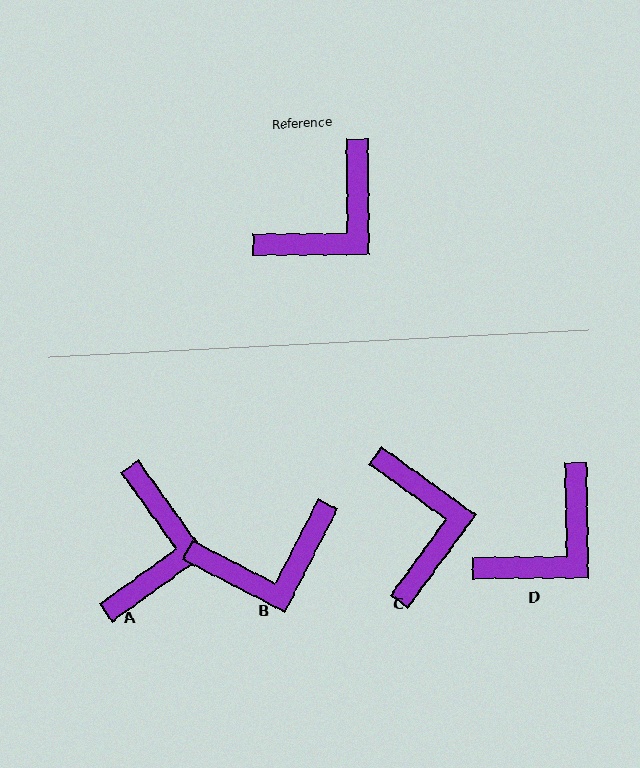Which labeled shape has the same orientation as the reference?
D.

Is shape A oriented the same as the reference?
No, it is off by about 35 degrees.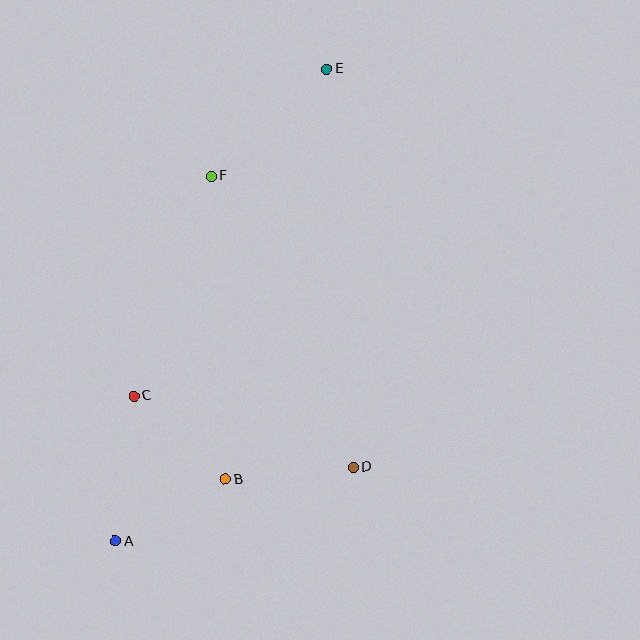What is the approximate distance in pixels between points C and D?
The distance between C and D is approximately 231 pixels.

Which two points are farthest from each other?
Points A and E are farthest from each other.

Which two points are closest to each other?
Points B and C are closest to each other.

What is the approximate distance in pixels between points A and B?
The distance between A and B is approximately 126 pixels.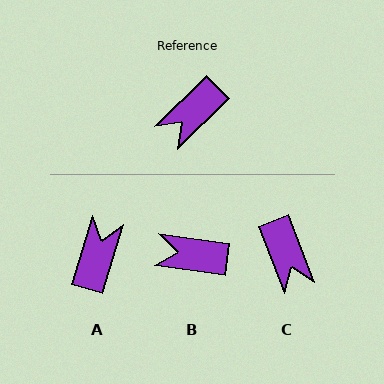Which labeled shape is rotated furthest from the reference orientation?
A, about 152 degrees away.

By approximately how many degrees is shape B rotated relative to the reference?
Approximately 52 degrees clockwise.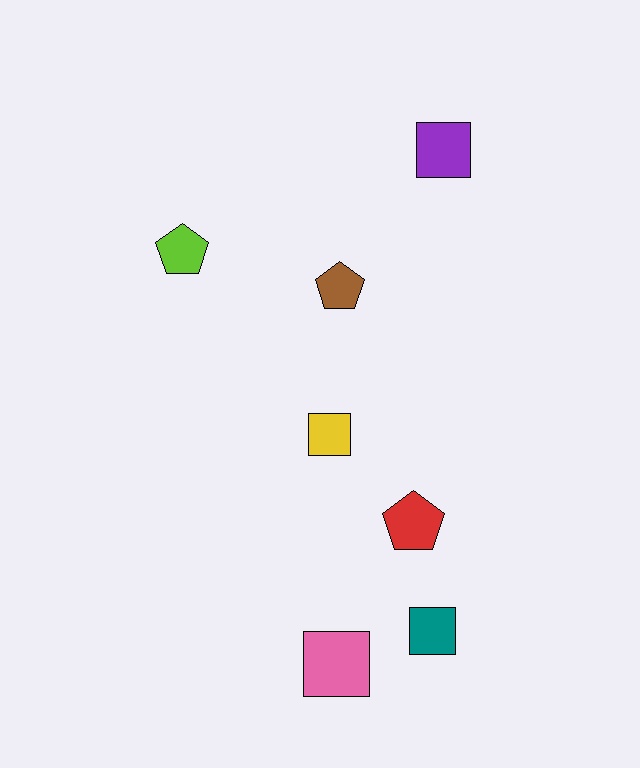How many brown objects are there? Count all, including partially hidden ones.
There is 1 brown object.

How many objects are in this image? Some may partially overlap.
There are 7 objects.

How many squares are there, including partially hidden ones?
There are 4 squares.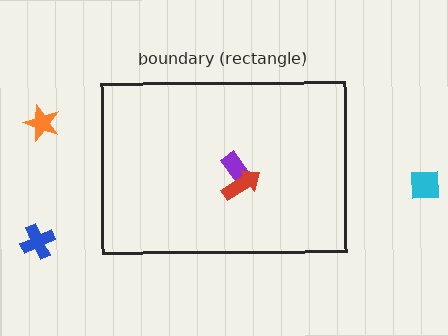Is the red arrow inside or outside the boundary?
Inside.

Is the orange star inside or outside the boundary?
Outside.